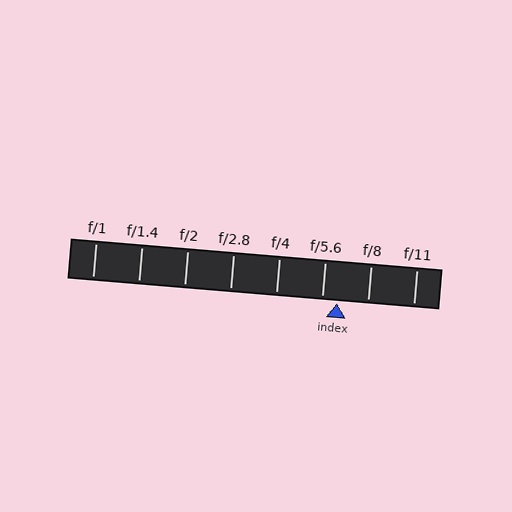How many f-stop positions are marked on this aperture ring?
There are 8 f-stop positions marked.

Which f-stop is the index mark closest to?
The index mark is closest to f/5.6.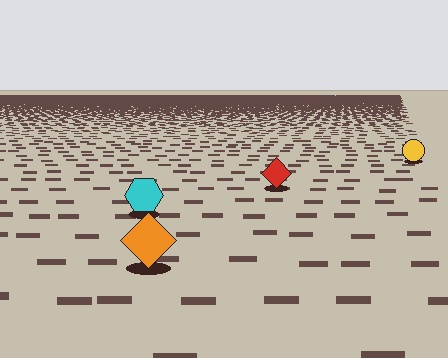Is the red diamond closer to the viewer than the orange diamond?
No. The orange diamond is closer — you can tell from the texture gradient: the ground texture is coarser near it.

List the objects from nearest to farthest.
From nearest to farthest: the orange diamond, the cyan hexagon, the red diamond, the yellow circle.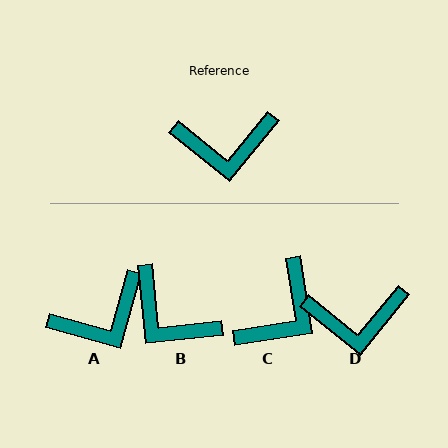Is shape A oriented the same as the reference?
No, it is off by about 24 degrees.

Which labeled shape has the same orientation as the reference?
D.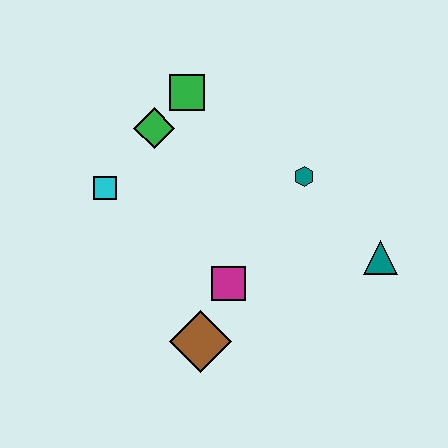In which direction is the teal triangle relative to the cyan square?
The teal triangle is to the right of the cyan square.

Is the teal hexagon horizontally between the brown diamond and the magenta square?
No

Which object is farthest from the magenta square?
The green square is farthest from the magenta square.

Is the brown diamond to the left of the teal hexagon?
Yes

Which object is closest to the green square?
The green diamond is closest to the green square.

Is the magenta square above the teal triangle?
No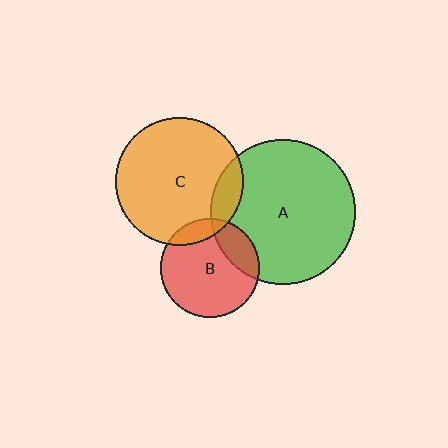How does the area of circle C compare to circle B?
Approximately 1.7 times.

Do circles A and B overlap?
Yes.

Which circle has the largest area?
Circle A (green).